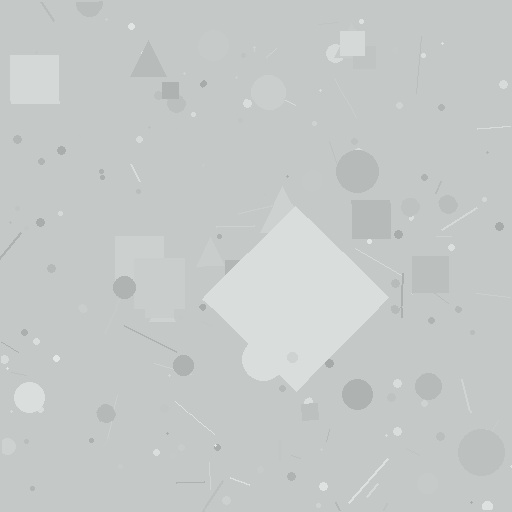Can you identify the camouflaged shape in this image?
The camouflaged shape is a diamond.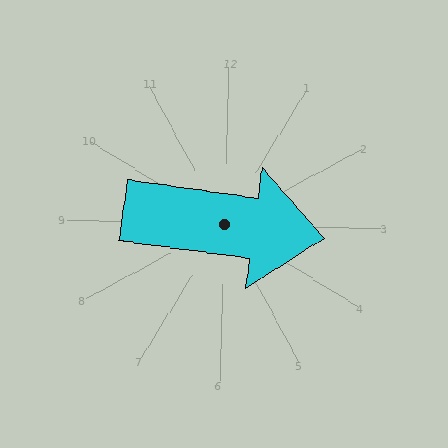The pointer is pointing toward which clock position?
Roughly 3 o'clock.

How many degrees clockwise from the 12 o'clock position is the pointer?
Approximately 96 degrees.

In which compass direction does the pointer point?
East.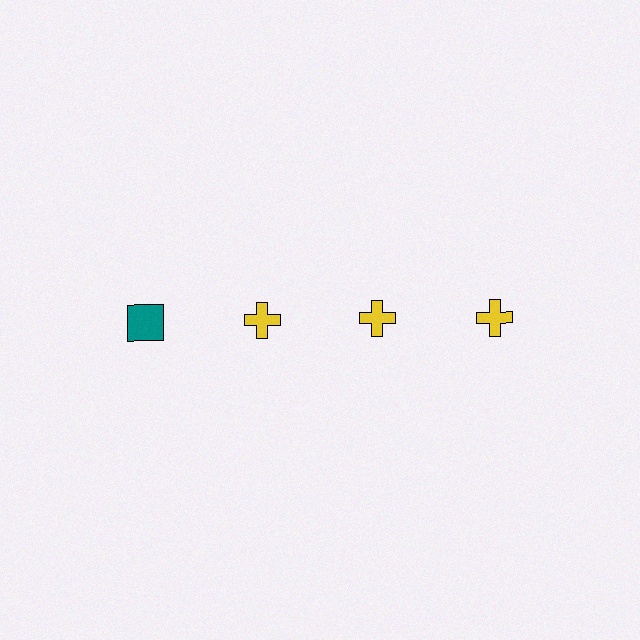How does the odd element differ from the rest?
It differs in both color (teal instead of yellow) and shape (square instead of cross).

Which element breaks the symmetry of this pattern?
The teal square in the top row, leftmost column breaks the symmetry. All other shapes are yellow crosses.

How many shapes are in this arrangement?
There are 4 shapes arranged in a grid pattern.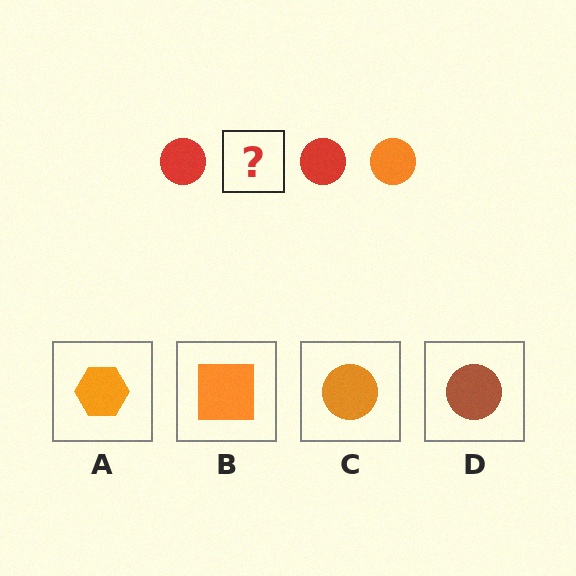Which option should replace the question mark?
Option C.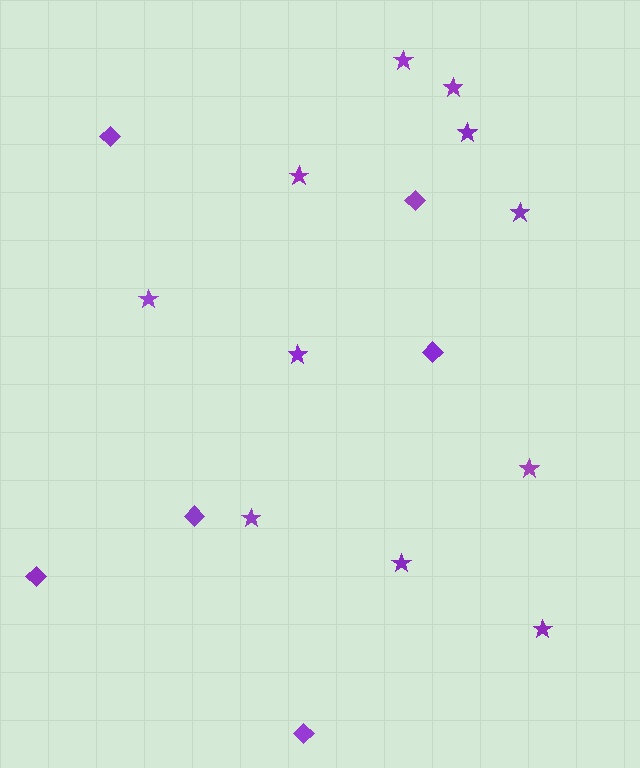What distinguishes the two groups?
There are 2 groups: one group of diamonds (6) and one group of stars (11).